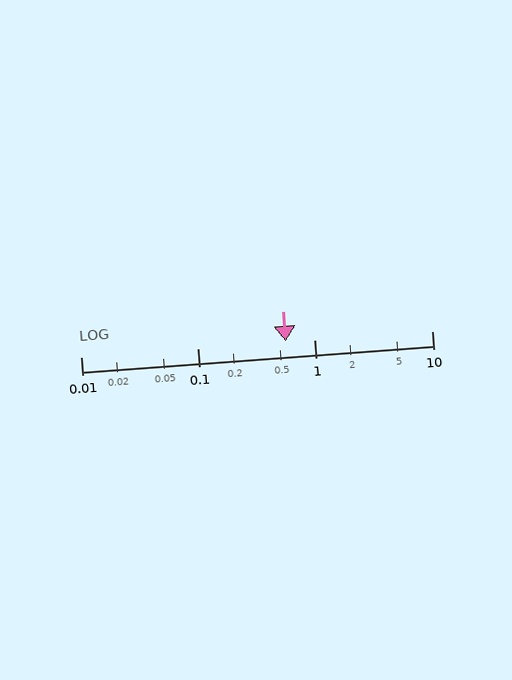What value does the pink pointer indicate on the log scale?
The pointer indicates approximately 0.56.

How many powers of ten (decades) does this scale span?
The scale spans 3 decades, from 0.01 to 10.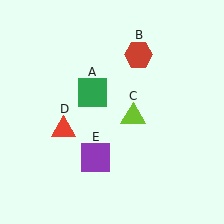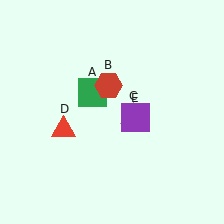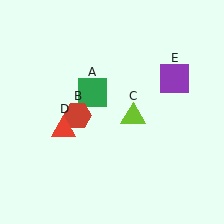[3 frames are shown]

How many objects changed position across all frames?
2 objects changed position: red hexagon (object B), purple square (object E).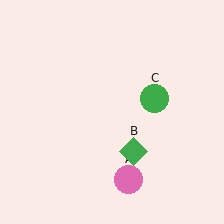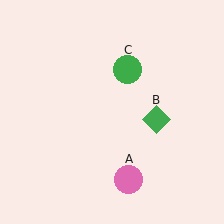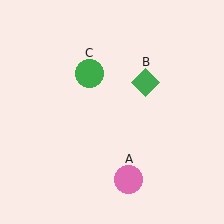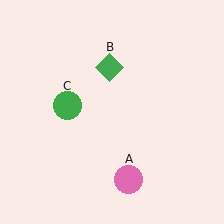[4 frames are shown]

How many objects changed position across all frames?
2 objects changed position: green diamond (object B), green circle (object C).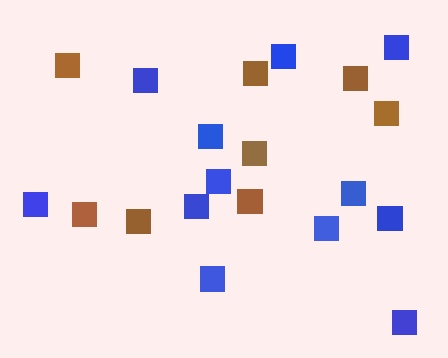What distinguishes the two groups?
There are 2 groups: one group of brown squares (8) and one group of blue squares (12).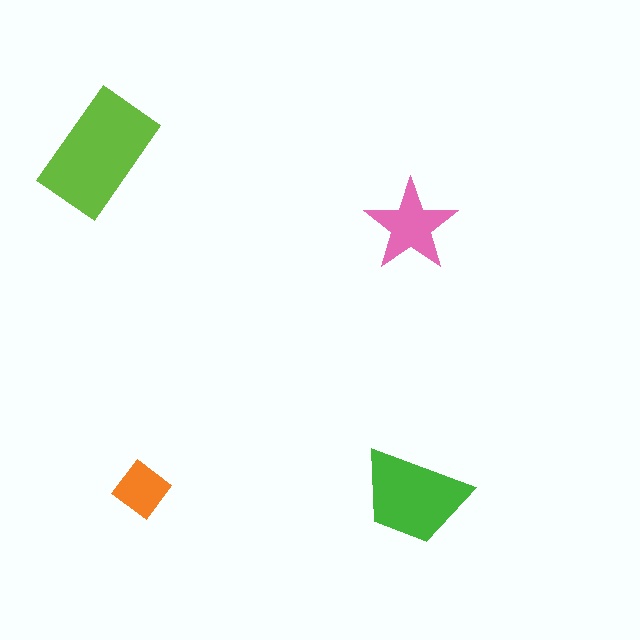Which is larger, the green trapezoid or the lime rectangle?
The lime rectangle.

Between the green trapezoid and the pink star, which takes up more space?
The green trapezoid.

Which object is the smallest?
The orange diamond.